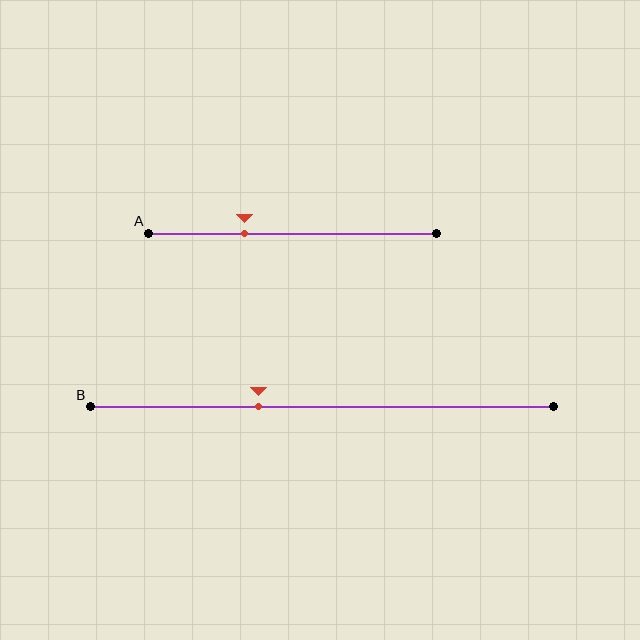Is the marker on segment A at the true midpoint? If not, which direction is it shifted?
No, the marker on segment A is shifted to the left by about 17% of the segment length.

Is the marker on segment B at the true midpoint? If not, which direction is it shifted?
No, the marker on segment B is shifted to the left by about 14% of the segment length.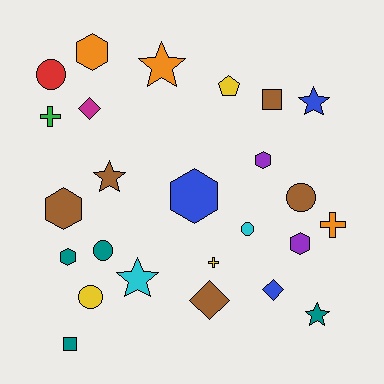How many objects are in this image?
There are 25 objects.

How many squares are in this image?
There are 2 squares.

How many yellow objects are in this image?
There are 3 yellow objects.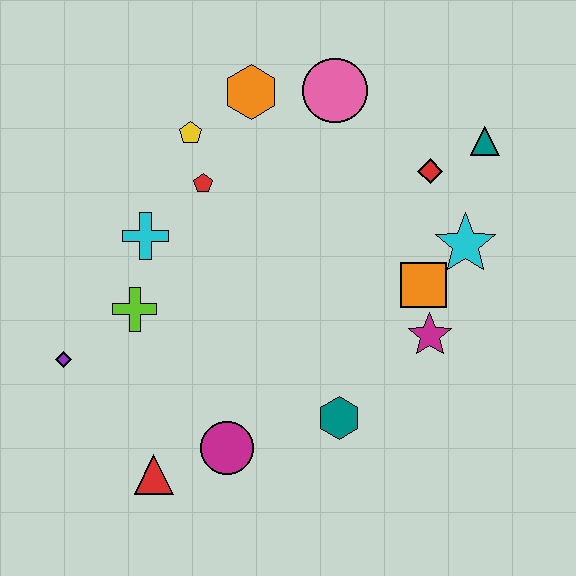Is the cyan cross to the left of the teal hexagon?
Yes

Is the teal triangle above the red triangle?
Yes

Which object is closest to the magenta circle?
The red triangle is closest to the magenta circle.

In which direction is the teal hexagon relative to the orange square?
The teal hexagon is below the orange square.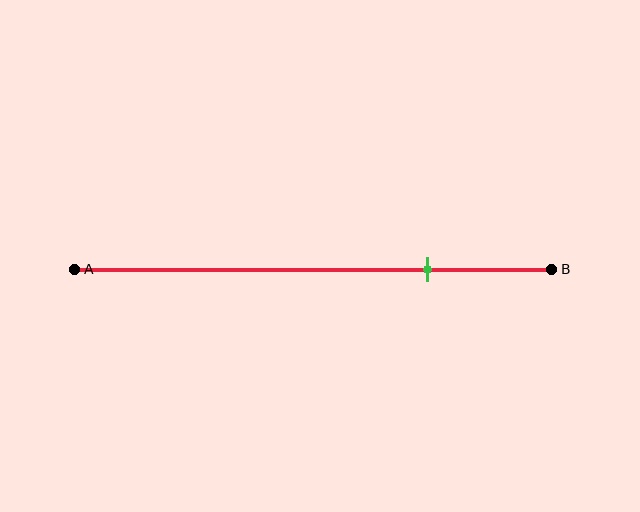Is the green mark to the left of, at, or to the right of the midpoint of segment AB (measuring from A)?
The green mark is to the right of the midpoint of segment AB.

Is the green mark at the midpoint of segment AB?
No, the mark is at about 75% from A, not at the 50% midpoint.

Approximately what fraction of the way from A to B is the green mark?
The green mark is approximately 75% of the way from A to B.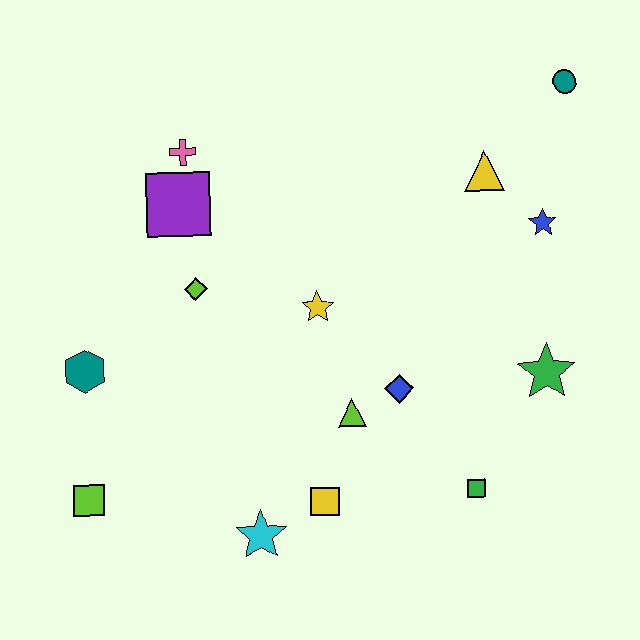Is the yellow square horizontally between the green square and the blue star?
No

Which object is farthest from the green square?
The pink cross is farthest from the green square.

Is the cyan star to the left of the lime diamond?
No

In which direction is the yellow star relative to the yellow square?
The yellow star is above the yellow square.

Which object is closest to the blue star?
The yellow triangle is closest to the blue star.